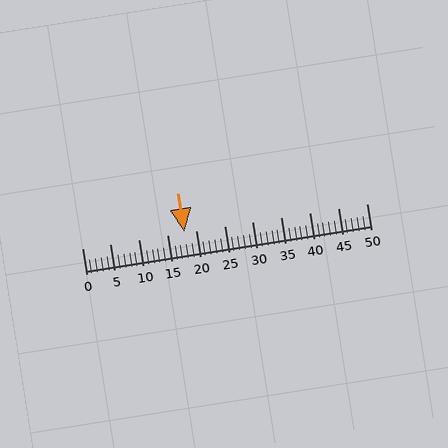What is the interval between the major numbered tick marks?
The major tick marks are spaced 5 units apart.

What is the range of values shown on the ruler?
The ruler shows values from 0 to 50.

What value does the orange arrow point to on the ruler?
The orange arrow points to approximately 18.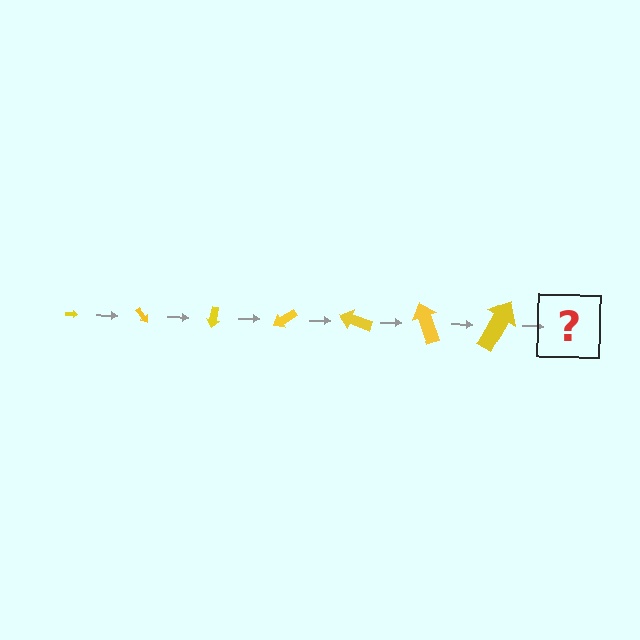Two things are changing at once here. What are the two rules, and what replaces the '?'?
The two rules are that the arrow grows larger each step and it rotates 50 degrees each step. The '?' should be an arrow, larger than the previous one and rotated 350 degrees from the start.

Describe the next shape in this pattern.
It should be an arrow, larger than the previous one and rotated 350 degrees from the start.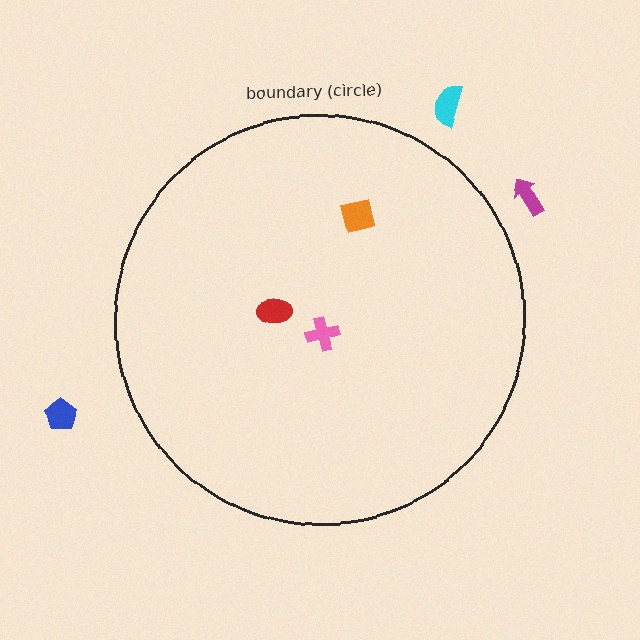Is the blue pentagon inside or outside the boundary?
Outside.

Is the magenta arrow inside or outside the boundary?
Outside.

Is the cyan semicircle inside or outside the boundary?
Outside.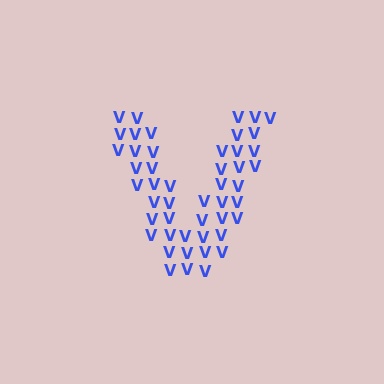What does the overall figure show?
The overall figure shows the letter V.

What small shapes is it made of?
It is made of small letter V's.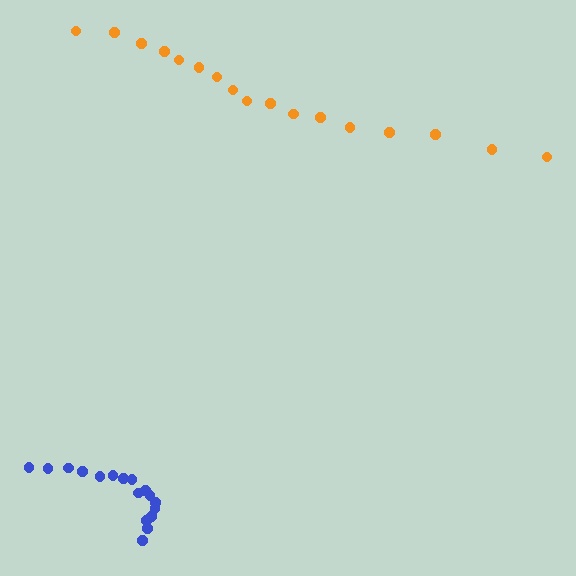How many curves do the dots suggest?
There are 2 distinct paths.